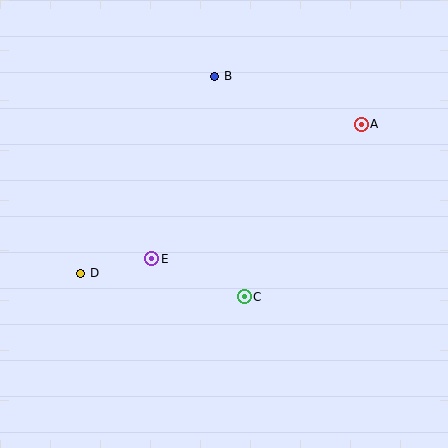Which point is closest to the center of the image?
Point C at (244, 297) is closest to the center.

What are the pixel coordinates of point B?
Point B is at (215, 76).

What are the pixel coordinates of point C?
Point C is at (244, 297).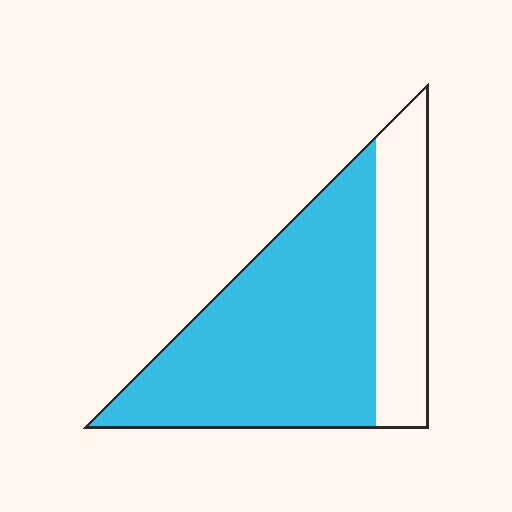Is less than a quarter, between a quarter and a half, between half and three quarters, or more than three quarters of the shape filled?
Between half and three quarters.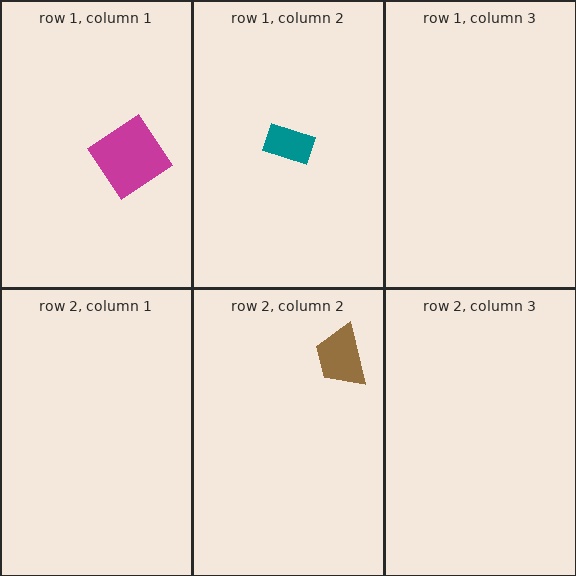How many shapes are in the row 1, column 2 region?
1.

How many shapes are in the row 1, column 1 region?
1.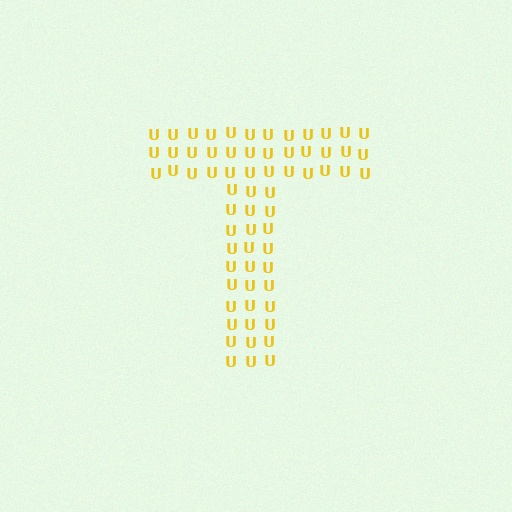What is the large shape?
The large shape is the letter T.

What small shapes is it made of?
It is made of small letter U's.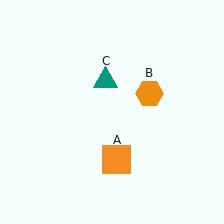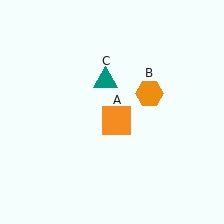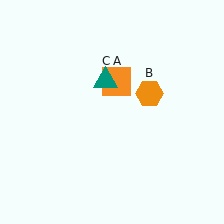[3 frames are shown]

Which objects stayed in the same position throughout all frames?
Orange hexagon (object B) and teal triangle (object C) remained stationary.